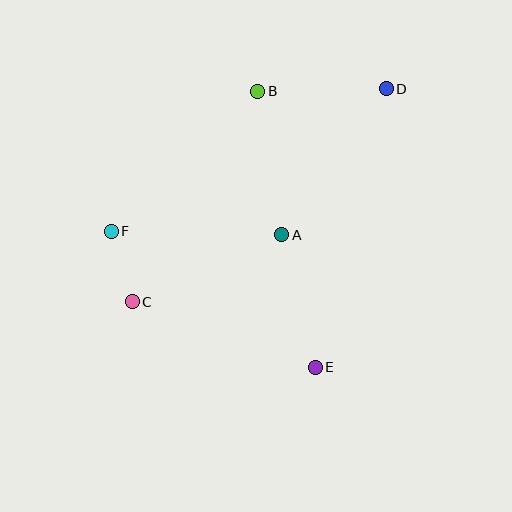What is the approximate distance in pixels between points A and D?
The distance between A and D is approximately 180 pixels.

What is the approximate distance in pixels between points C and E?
The distance between C and E is approximately 194 pixels.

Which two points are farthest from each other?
Points C and D are farthest from each other.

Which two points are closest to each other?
Points C and F are closest to each other.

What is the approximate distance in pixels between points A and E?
The distance between A and E is approximately 137 pixels.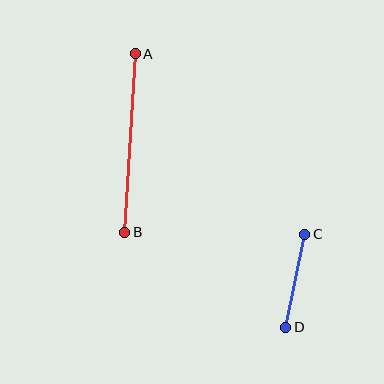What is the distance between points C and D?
The distance is approximately 95 pixels.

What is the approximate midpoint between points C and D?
The midpoint is at approximately (295, 281) pixels.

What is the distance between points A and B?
The distance is approximately 179 pixels.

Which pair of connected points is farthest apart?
Points A and B are farthest apart.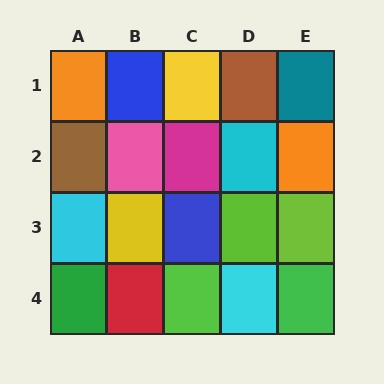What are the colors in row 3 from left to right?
Cyan, yellow, blue, lime, lime.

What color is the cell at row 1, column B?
Blue.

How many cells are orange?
2 cells are orange.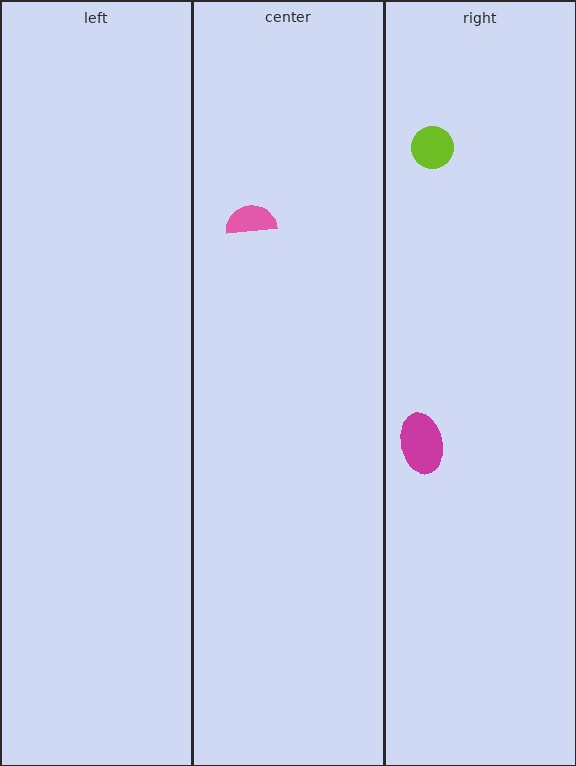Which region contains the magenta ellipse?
The right region.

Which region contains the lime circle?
The right region.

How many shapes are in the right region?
2.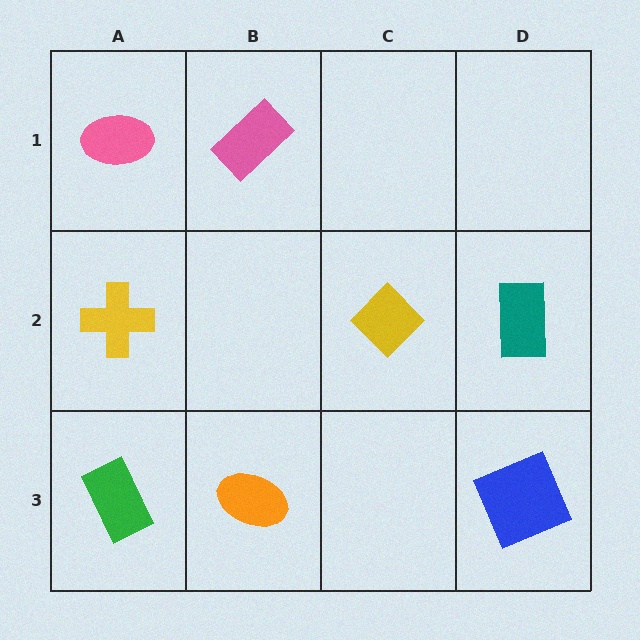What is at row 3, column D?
A blue square.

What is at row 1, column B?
A pink rectangle.